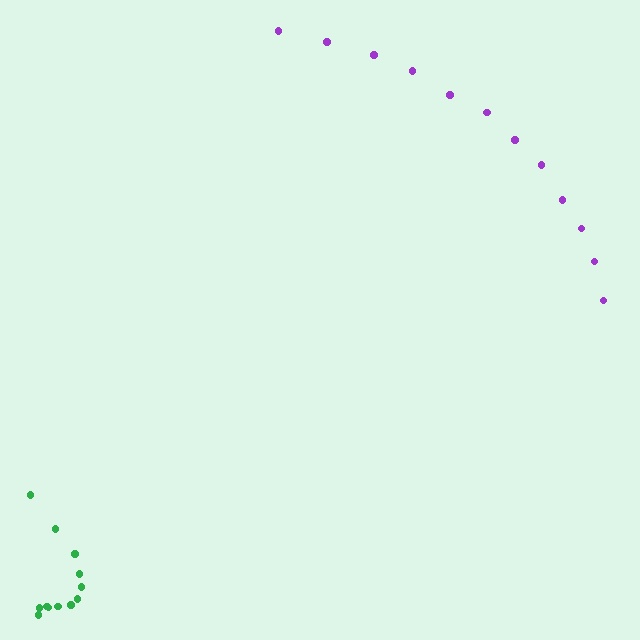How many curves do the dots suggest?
There are 2 distinct paths.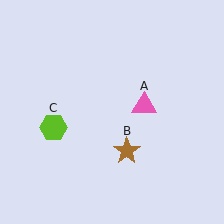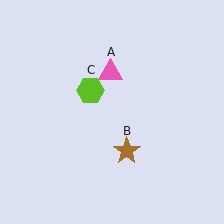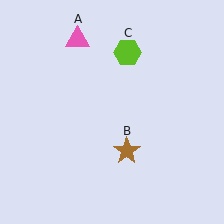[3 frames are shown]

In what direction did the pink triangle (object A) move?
The pink triangle (object A) moved up and to the left.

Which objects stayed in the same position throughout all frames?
Brown star (object B) remained stationary.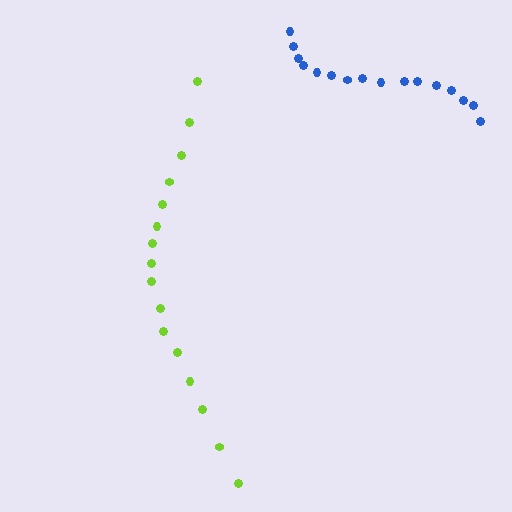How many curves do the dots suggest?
There are 2 distinct paths.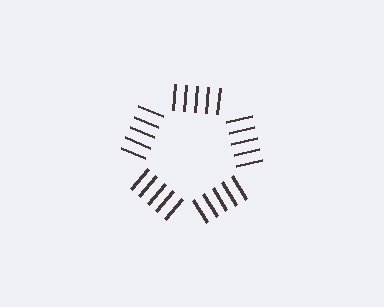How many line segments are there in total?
25 — 5 along each of the 5 edges.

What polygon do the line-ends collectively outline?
An illusory pentagon — the line segments terminate on its edges but no continuous stroke is drawn.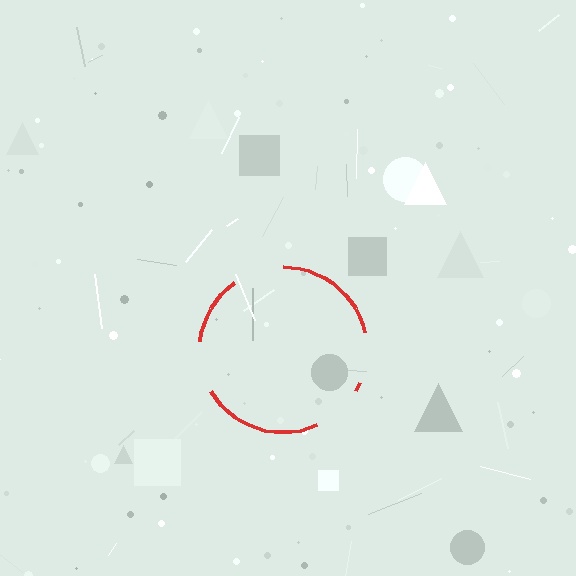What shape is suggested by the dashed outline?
The dashed outline suggests a circle.